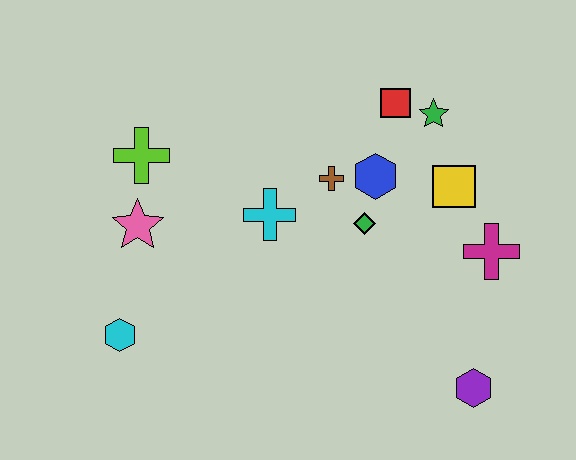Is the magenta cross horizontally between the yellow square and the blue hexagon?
No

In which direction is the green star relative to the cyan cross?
The green star is to the right of the cyan cross.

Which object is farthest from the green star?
The cyan hexagon is farthest from the green star.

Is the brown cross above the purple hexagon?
Yes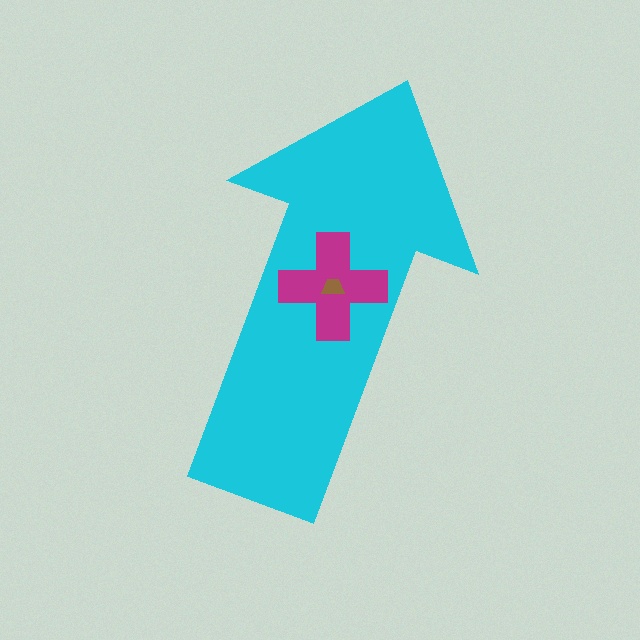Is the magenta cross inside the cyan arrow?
Yes.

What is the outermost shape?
The cyan arrow.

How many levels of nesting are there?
3.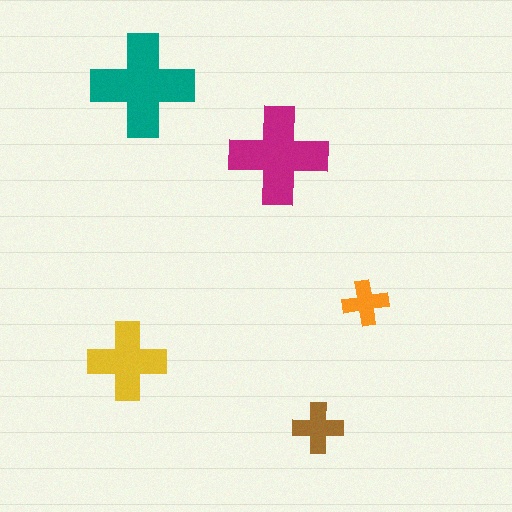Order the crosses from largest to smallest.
the teal one, the magenta one, the yellow one, the brown one, the orange one.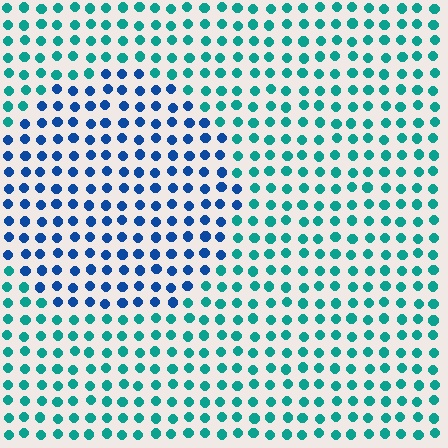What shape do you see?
I see a circle.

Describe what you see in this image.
The image is filled with small teal elements in a uniform arrangement. A circle-shaped region is visible where the elements are tinted to a slightly different hue, forming a subtle color boundary.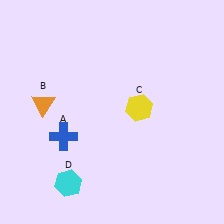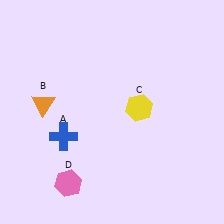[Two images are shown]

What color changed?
The hexagon (D) changed from cyan in Image 1 to pink in Image 2.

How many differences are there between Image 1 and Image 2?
There is 1 difference between the two images.